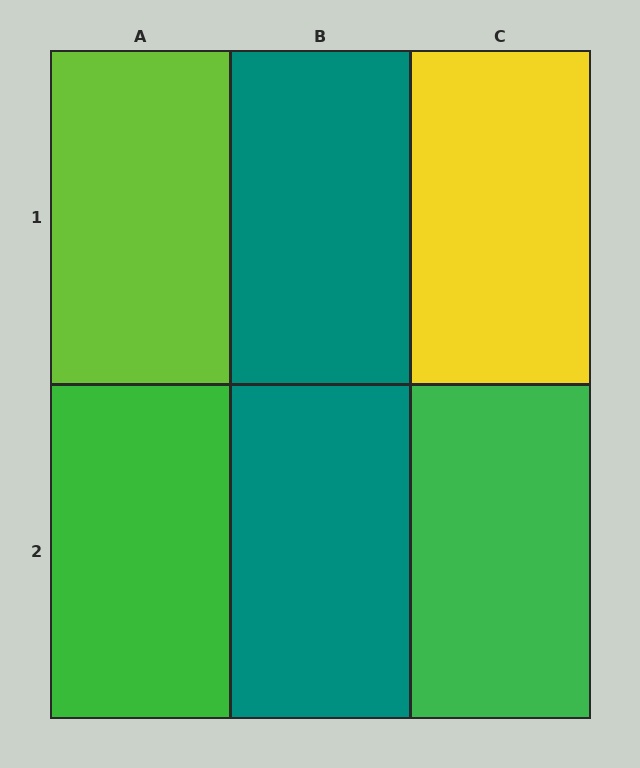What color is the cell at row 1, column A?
Lime.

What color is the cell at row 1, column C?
Yellow.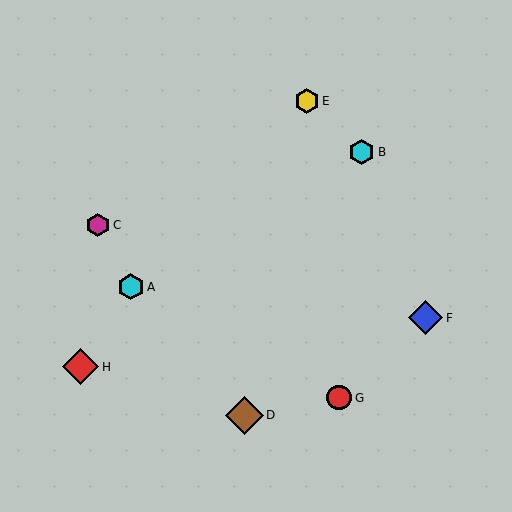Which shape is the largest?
The brown diamond (labeled D) is the largest.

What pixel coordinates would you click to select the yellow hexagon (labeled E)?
Click at (307, 101) to select the yellow hexagon E.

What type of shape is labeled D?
Shape D is a brown diamond.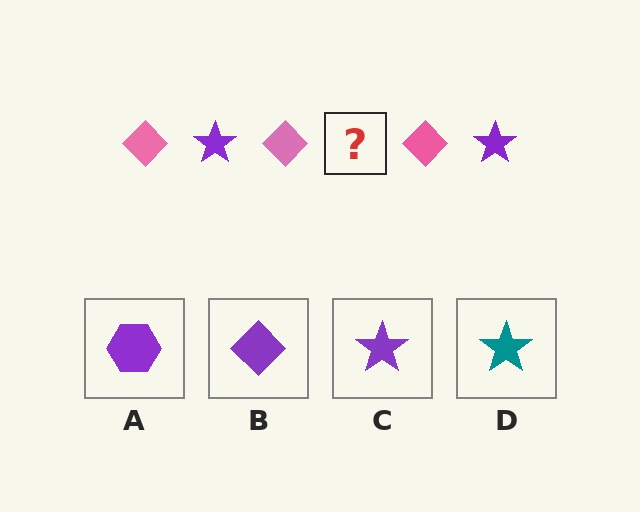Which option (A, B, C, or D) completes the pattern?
C.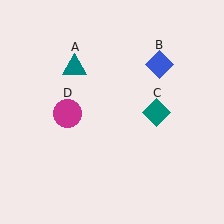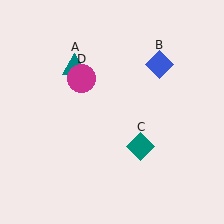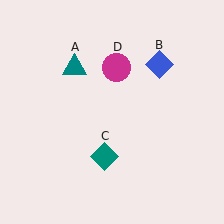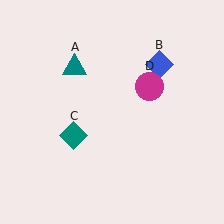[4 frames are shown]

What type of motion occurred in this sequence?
The teal diamond (object C), magenta circle (object D) rotated clockwise around the center of the scene.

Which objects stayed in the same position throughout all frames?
Teal triangle (object A) and blue diamond (object B) remained stationary.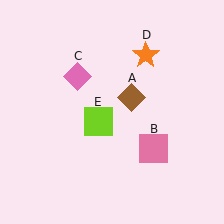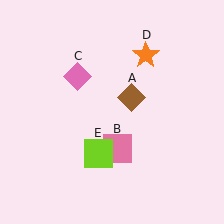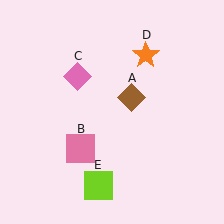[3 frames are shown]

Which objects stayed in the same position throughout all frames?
Brown diamond (object A) and pink diamond (object C) and orange star (object D) remained stationary.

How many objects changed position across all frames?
2 objects changed position: pink square (object B), lime square (object E).